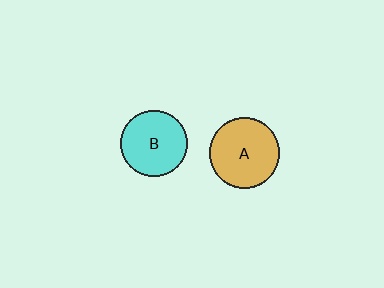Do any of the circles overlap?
No, none of the circles overlap.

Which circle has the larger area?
Circle A (orange).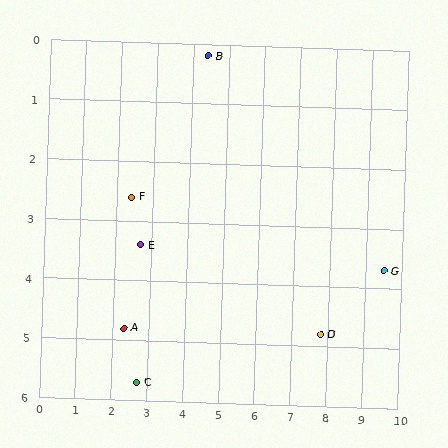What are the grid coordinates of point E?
Point E is at approximately (2.7, 3.4).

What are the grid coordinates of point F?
Point F is at approximately (2.4, 2.6).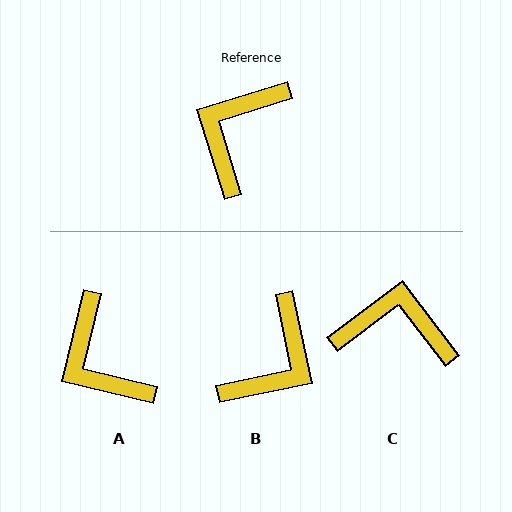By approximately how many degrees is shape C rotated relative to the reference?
Approximately 70 degrees clockwise.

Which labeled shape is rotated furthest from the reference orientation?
B, about 175 degrees away.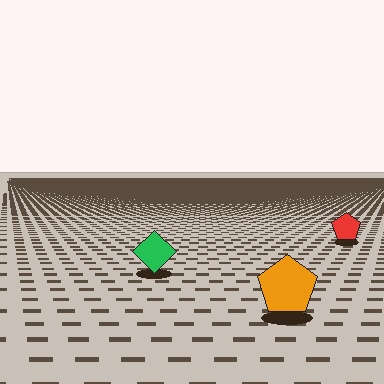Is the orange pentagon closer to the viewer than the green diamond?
Yes. The orange pentagon is closer — you can tell from the texture gradient: the ground texture is coarser near it.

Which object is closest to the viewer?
The orange pentagon is closest. The texture marks near it are larger and more spread out.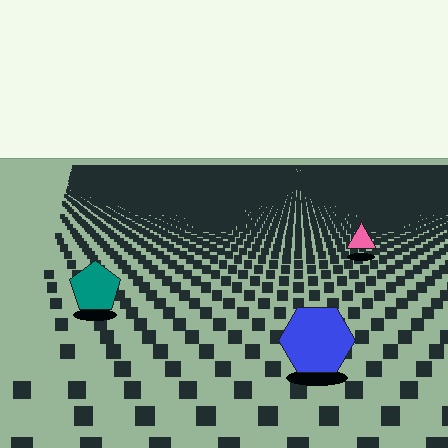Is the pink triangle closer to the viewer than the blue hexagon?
No. The blue hexagon is closer — you can tell from the texture gradient: the ground texture is coarser near it.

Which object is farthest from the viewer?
The pink triangle is farthest from the viewer. It appears smaller and the ground texture around it is denser.